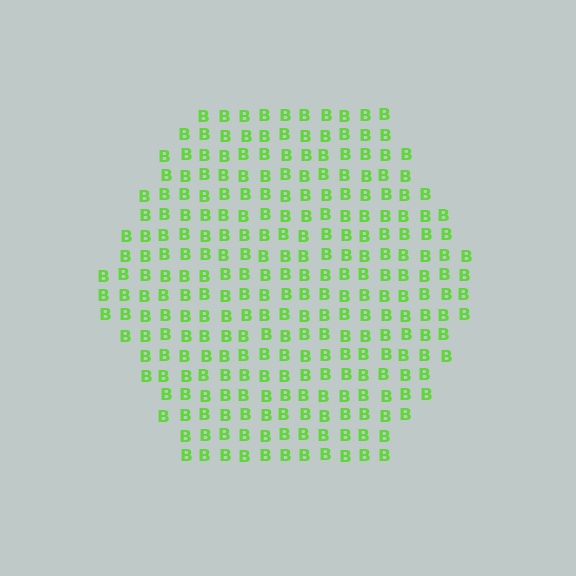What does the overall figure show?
The overall figure shows a hexagon.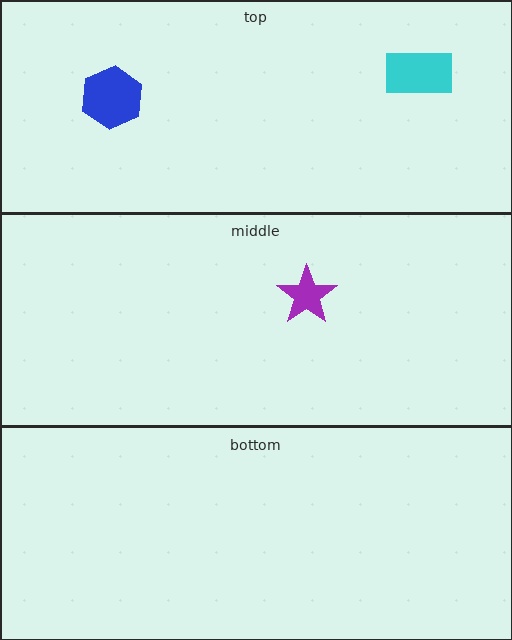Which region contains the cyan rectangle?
The top region.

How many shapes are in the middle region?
1.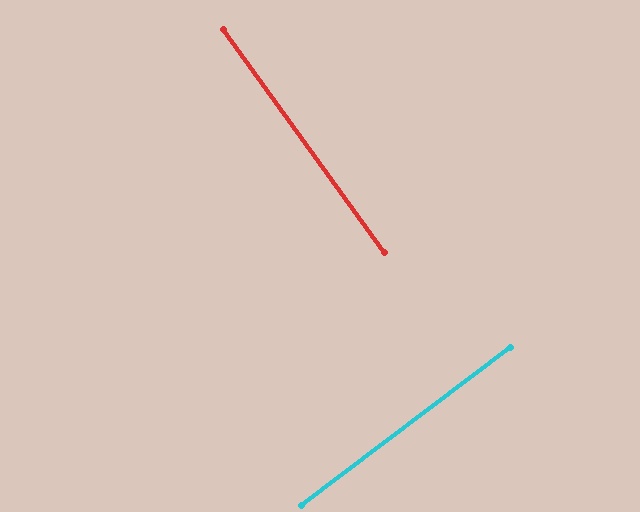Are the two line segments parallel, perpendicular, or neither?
Perpendicular — they meet at approximately 89°.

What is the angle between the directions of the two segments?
Approximately 89 degrees.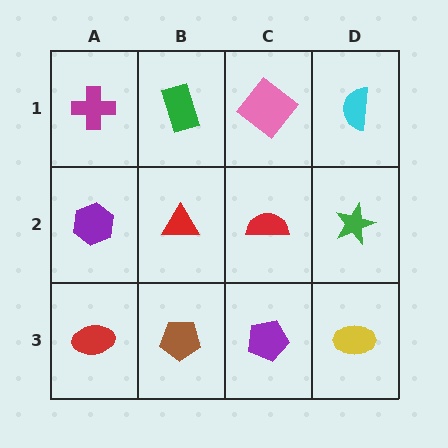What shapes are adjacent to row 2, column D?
A cyan semicircle (row 1, column D), a yellow ellipse (row 3, column D), a red semicircle (row 2, column C).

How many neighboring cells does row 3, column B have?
3.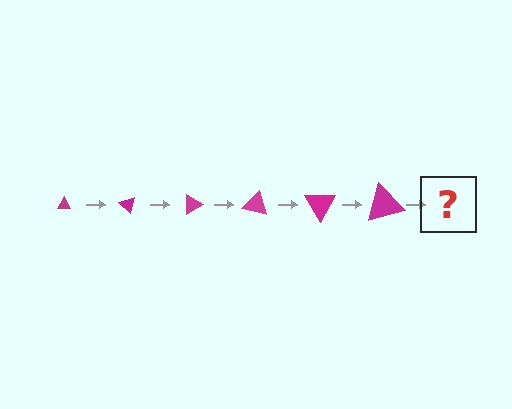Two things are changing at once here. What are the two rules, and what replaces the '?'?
The two rules are that the triangle grows larger each step and it rotates 45 degrees each step. The '?' should be a triangle, larger than the previous one and rotated 270 degrees from the start.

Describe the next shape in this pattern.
It should be a triangle, larger than the previous one and rotated 270 degrees from the start.